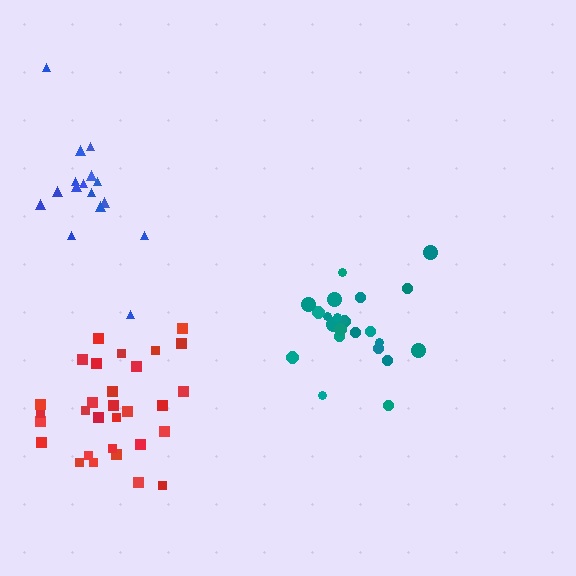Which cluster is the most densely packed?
Teal.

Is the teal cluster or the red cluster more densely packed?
Teal.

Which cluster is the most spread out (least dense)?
Blue.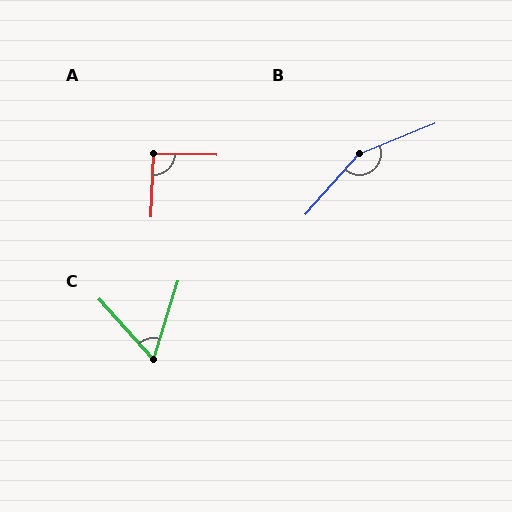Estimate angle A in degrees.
Approximately 91 degrees.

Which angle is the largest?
B, at approximately 154 degrees.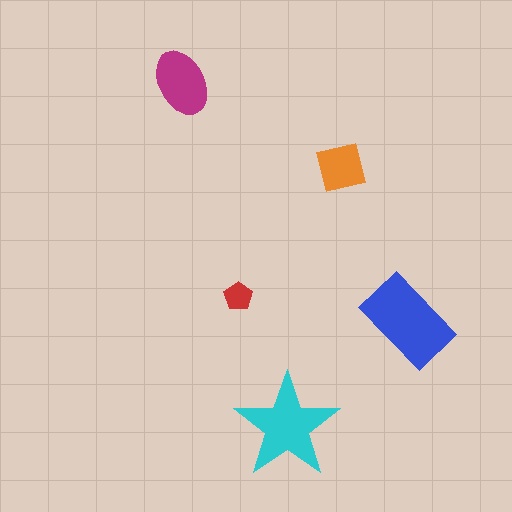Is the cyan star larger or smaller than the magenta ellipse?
Larger.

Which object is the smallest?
The red pentagon.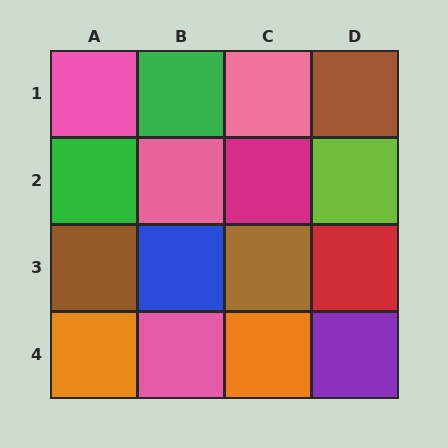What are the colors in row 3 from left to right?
Brown, blue, brown, red.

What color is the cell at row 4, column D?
Purple.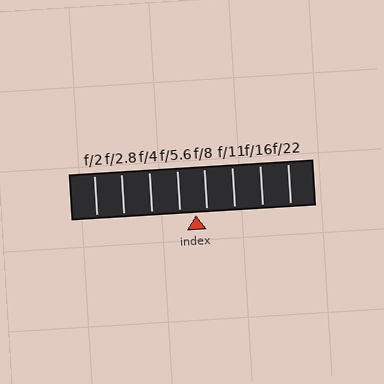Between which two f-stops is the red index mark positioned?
The index mark is between f/5.6 and f/8.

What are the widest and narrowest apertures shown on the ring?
The widest aperture shown is f/2 and the narrowest is f/22.